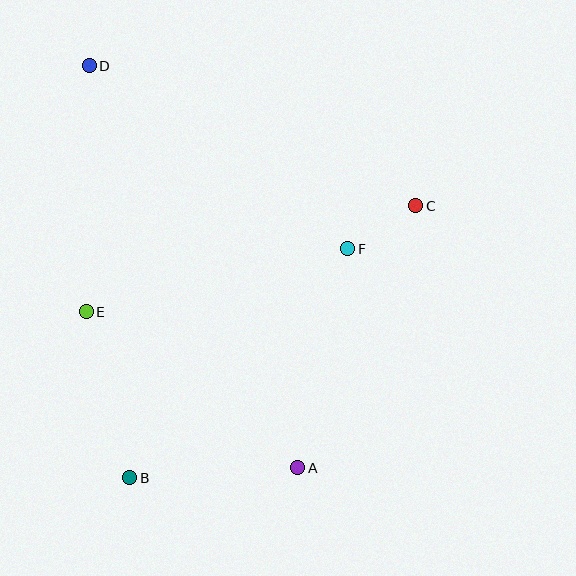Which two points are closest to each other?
Points C and F are closest to each other.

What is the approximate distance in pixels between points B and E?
The distance between B and E is approximately 172 pixels.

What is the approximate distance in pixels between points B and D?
The distance between B and D is approximately 414 pixels.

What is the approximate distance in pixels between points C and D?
The distance between C and D is approximately 355 pixels.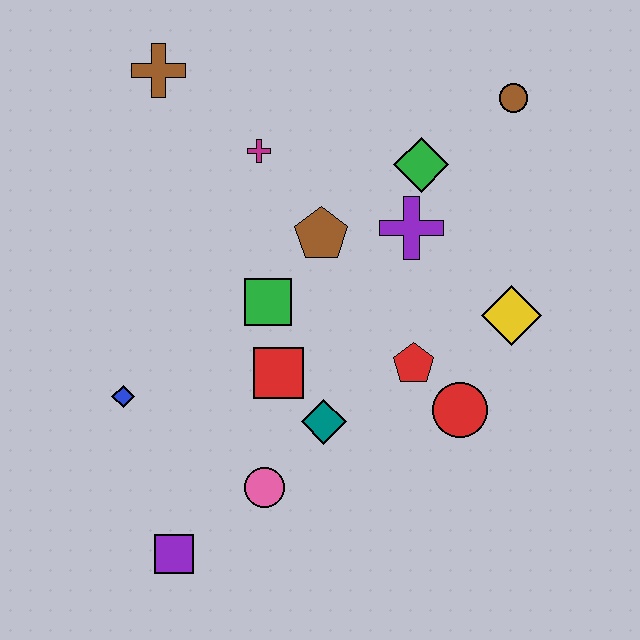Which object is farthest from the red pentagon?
The brown cross is farthest from the red pentagon.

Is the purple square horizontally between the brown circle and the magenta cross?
No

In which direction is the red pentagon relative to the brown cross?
The red pentagon is below the brown cross.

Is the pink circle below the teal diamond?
Yes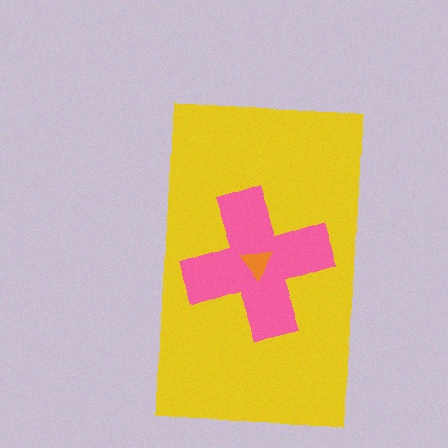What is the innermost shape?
The orange triangle.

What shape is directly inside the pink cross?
The orange triangle.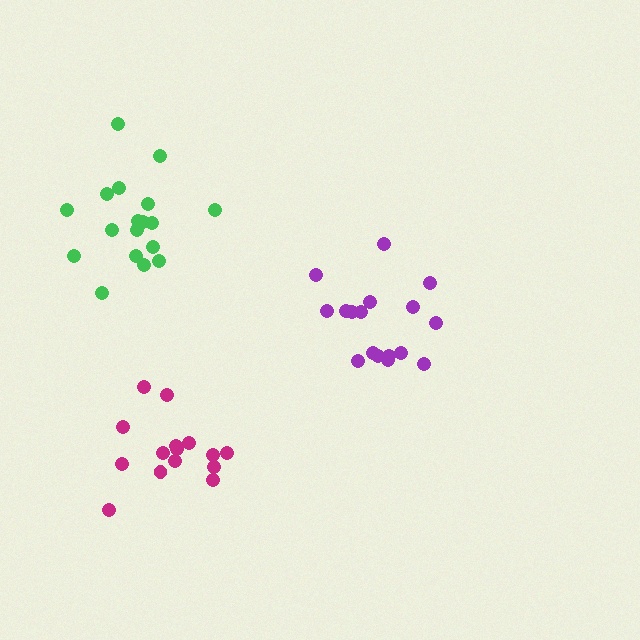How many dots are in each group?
Group 1: 17 dots, Group 2: 15 dots, Group 3: 18 dots (50 total).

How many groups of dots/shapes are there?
There are 3 groups.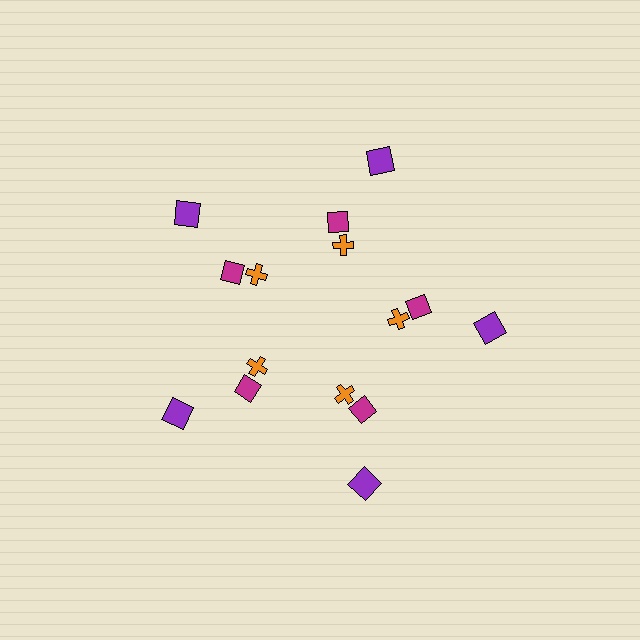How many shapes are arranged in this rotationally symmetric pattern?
There are 15 shapes, arranged in 5 groups of 3.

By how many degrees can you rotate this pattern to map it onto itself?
The pattern maps onto itself every 72 degrees of rotation.